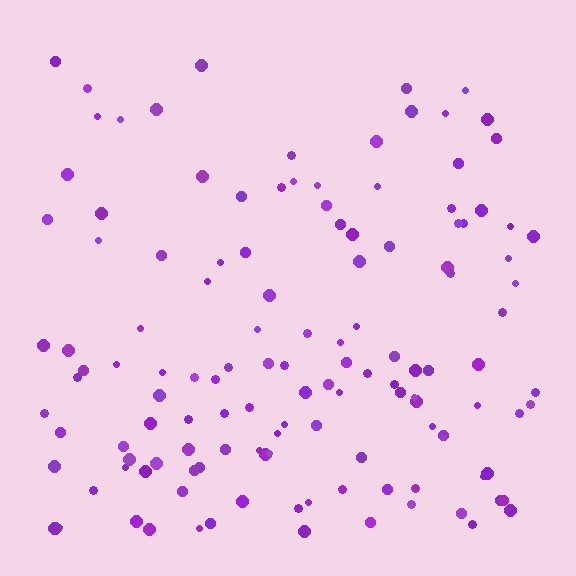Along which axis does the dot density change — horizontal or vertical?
Vertical.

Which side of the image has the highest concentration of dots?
The bottom.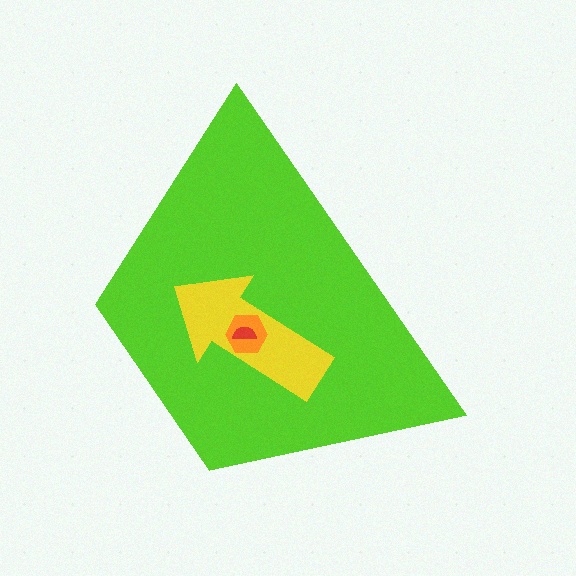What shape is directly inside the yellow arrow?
The orange hexagon.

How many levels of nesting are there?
4.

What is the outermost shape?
The lime trapezoid.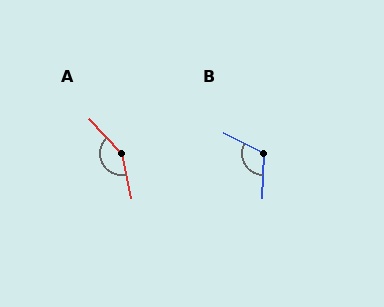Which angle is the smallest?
B, at approximately 115 degrees.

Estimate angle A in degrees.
Approximately 149 degrees.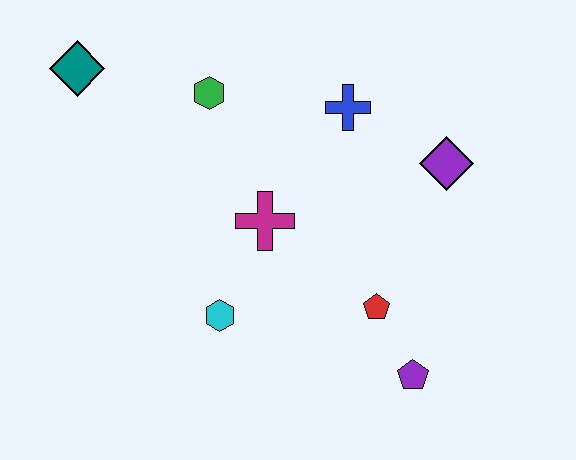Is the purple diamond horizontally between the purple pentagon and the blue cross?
No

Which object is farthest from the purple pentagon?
The teal diamond is farthest from the purple pentagon.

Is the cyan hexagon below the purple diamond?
Yes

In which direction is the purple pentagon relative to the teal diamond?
The purple pentagon is to the right of the teal diamond.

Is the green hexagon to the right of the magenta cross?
No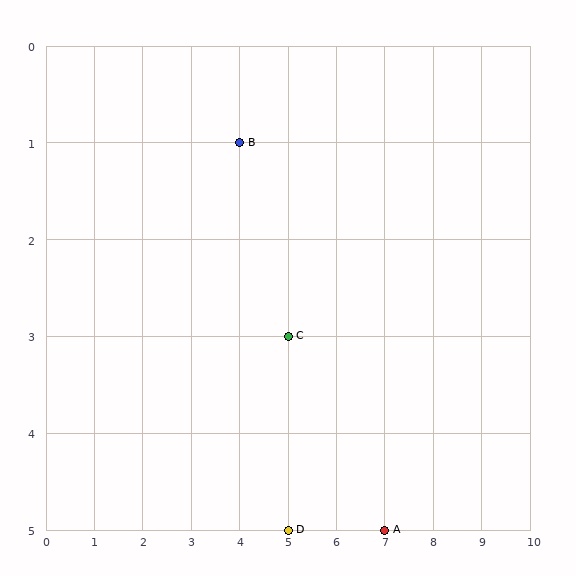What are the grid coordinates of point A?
Point A is at grid coordinates (7, 5).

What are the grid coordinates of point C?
Point C is at grid coordinates (5, 3).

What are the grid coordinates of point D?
Point D is at grid coordinates (5, 5).